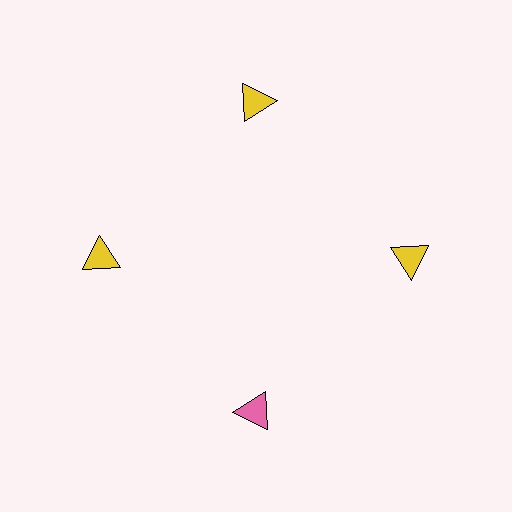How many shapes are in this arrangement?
There are 4 shapes arranged in a ring pattern.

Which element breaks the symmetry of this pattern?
The pink triangle at roughly the 6 o'clock position breaks the symmetry. All other shapes are yellow triangles.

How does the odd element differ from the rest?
It has a different color: pink instead of yellow.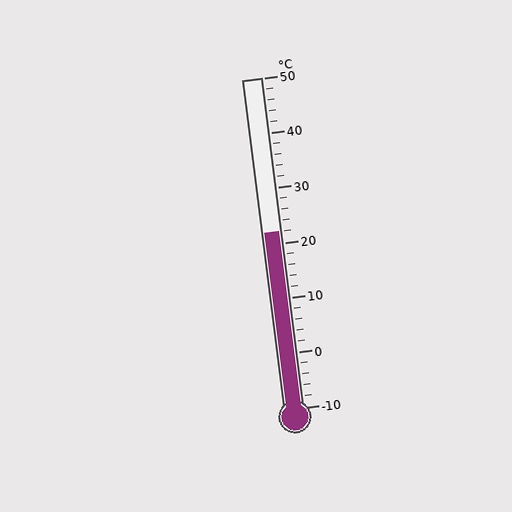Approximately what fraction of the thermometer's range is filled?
The thermometer is filled to approximately 55% of its range.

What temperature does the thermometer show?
The thermometer shows approximately 22°C.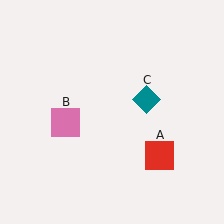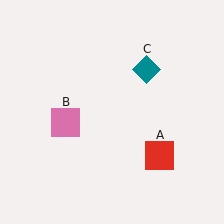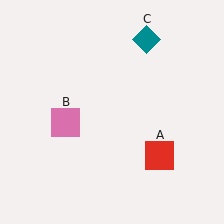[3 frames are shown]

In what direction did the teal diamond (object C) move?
The teal diamond (object C) moved up.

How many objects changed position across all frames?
1 object changed position: teal diamond (object C).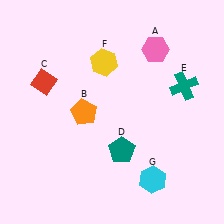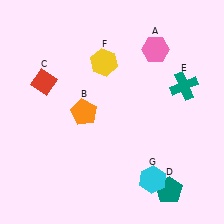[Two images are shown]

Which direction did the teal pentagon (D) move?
The teal pentagon (D) moved right.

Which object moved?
The teal pentagon (D) moved right.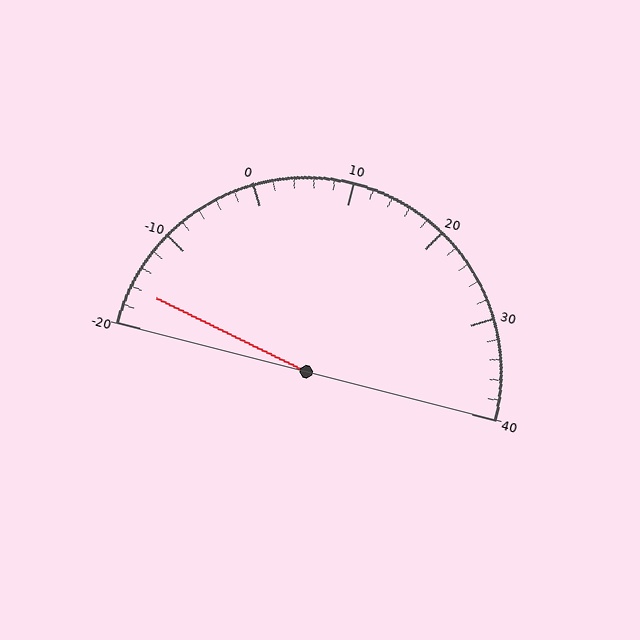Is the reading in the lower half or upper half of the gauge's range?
The reading is in the lower half of the range (-20 to 40).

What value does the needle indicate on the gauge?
The needle indicates approximately -16.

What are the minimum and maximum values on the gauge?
The gauge ranges from -20 to 40.